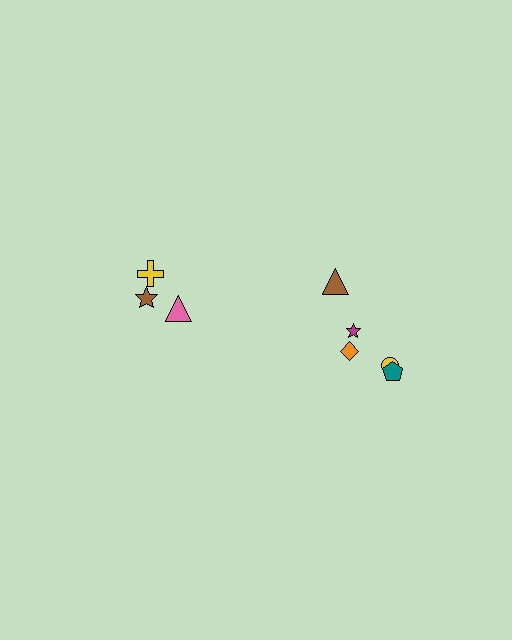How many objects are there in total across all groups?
There are 8 objects.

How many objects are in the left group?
There are 3 objects.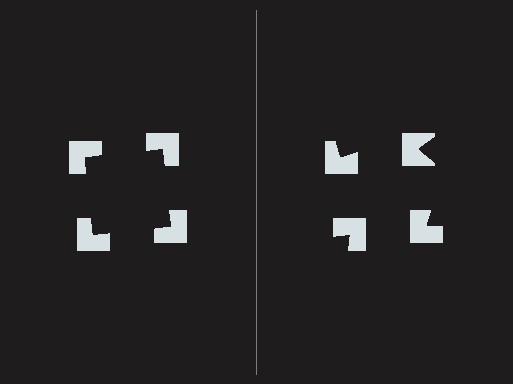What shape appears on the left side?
An illusory square.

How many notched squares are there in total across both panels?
8 — 4 on each side.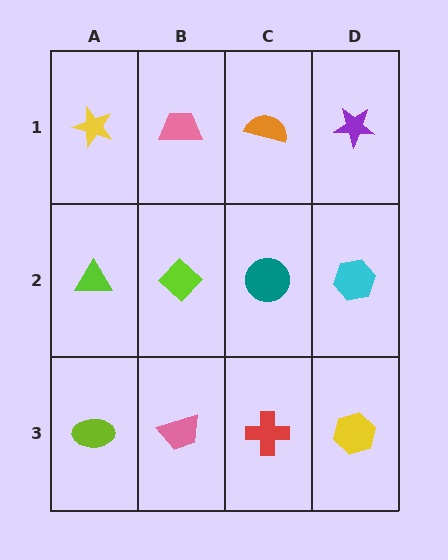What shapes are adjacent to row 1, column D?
A cyan hexagon (row 2, column D), an orange semicircle (row 1, column C).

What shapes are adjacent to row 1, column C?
A teal circle (row 2, column C), a pink trapezoid (row 1, column B), a purple star (row 1, column D).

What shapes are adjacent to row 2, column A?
A yellow star (row 1, column A), a lime ellipse (row 3, column A), a lime diamond (row 2, column B).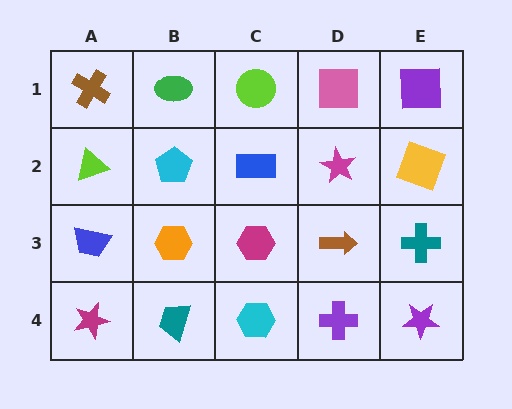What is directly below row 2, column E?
A teal cross.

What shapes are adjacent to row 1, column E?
A yellow square (row 2, column E), a pink square (row 1, column D).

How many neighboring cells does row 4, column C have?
3.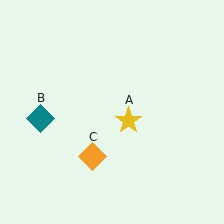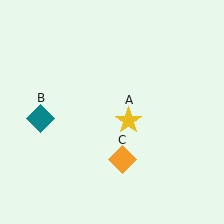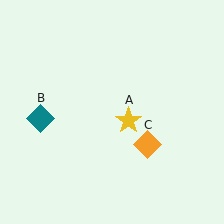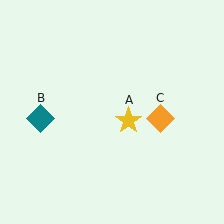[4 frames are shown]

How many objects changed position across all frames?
1 object changed position: orange diamond (object C).